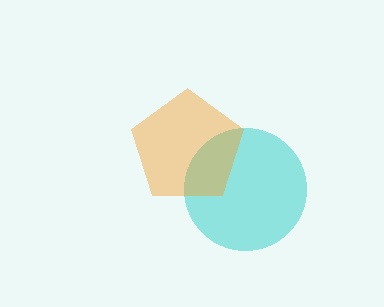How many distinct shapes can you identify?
There are 2 distinct shapes: a cyan circle, an orange pentagon.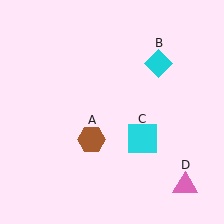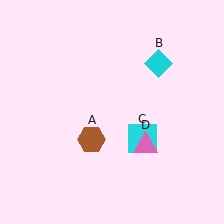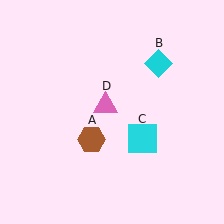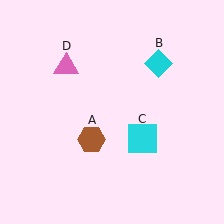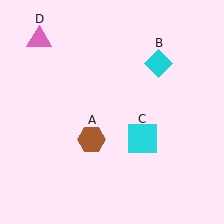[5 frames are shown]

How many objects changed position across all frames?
1 object changed position: pink triangle (object D).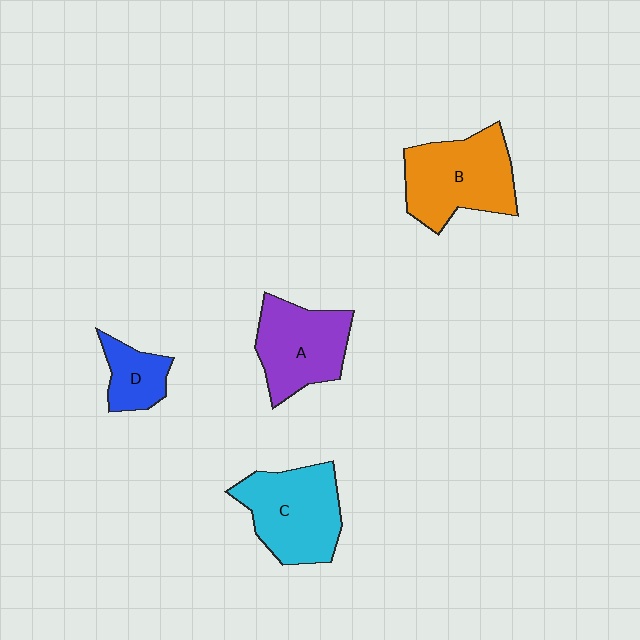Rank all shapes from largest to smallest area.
From largest to smallest: B (orange), C (cyan), A (purple), D (blue).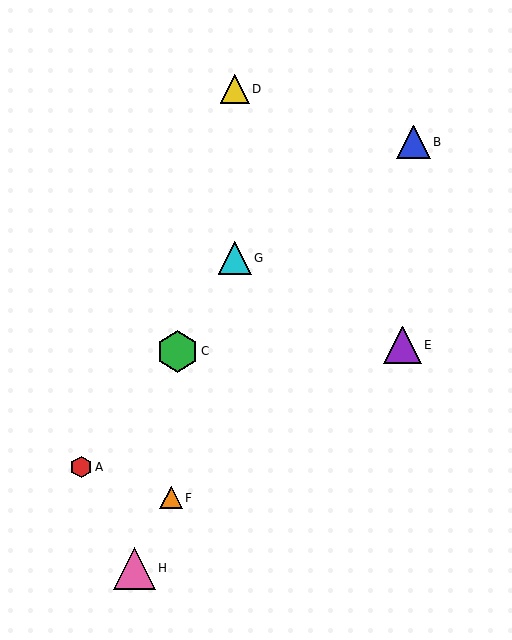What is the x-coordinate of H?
Object H is at x≈134.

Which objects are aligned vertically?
Objects D, G are aligned vertically.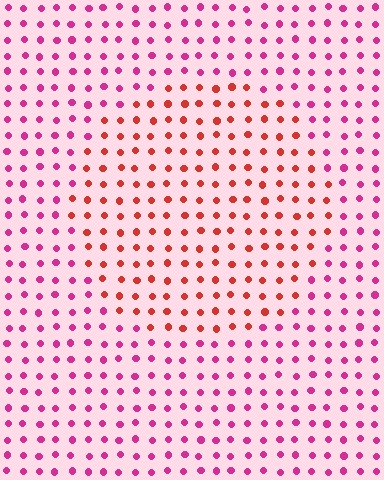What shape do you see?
I see a circle.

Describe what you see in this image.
The image is filled with small magenta elements in a uniform arrangement. A circle-shaped region is visible where the elements are tinted to a slightly different hue, forming a subtle color boundary.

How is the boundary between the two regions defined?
The boundary is defined purely by a slight shift in hue (about 40 degrees). Spacing, size, and orientation are identical on both sides.